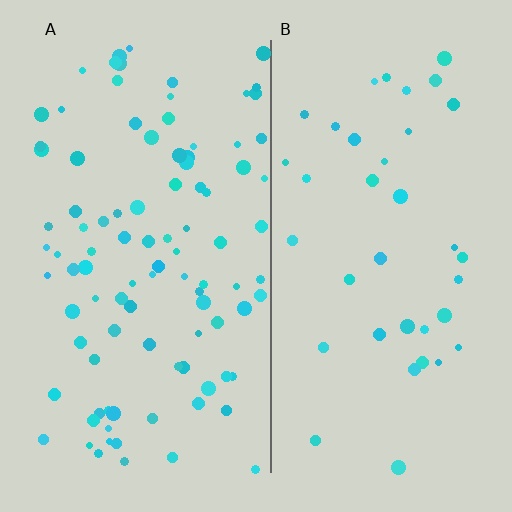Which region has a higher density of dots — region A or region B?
A (the left).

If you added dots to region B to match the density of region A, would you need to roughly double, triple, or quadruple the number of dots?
Approximately triple.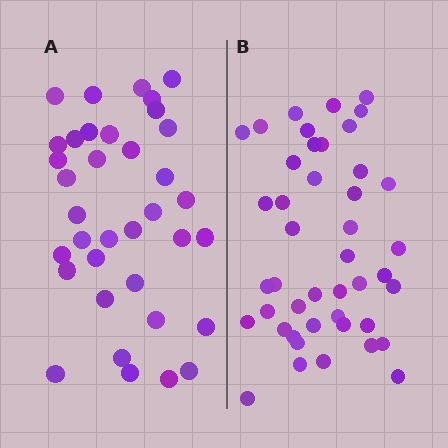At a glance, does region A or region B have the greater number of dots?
Region B (the right region) has more dots.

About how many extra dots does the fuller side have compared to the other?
Region B has roughly 8 or so more dots than region A.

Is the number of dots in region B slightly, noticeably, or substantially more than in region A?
Region B has only slightly more — the two regions are fairly close. The ratio is roughly 1.2 to 1.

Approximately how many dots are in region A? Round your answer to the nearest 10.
About 40 dots. (The exact count is 36, which rounds to 40.)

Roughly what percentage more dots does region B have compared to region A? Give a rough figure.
About 20% more.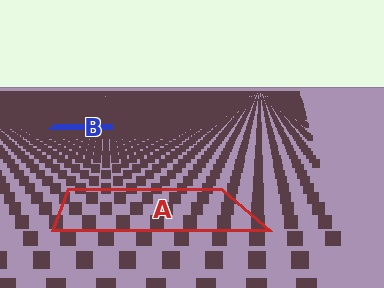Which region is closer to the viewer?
Region A is closer. The texture elements there are larger and more spread out.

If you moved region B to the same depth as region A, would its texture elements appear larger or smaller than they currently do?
They would appear larger. At a closer depth, the same texture elements are projected at a bigger on-screen size.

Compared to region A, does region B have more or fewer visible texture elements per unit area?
Region B has more texture elements per unit area — they are packed more densely because it is farther away.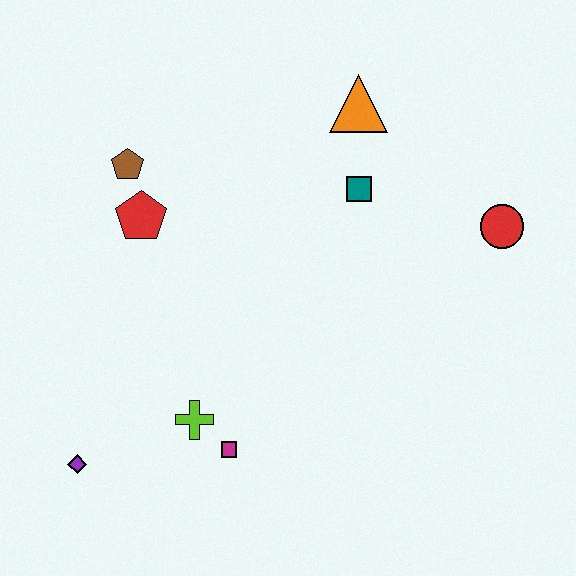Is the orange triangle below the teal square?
No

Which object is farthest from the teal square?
The purple diamond is farthest from the teal square.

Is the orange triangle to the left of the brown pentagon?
No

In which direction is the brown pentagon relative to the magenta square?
The brown pentagon is above the magenta square.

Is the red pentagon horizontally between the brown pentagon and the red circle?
Yes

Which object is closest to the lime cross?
The magenta square is closest to the lime cross.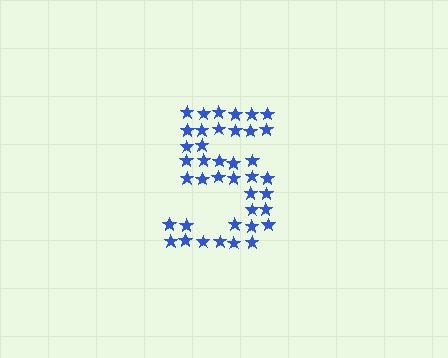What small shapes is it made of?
It is made of small stars.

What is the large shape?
The large shape is the digit 5.